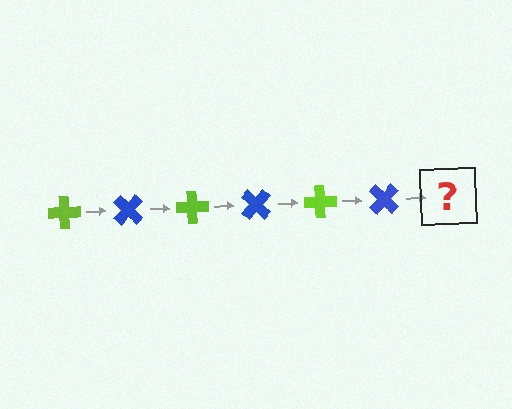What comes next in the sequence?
The next element should be a lime cross, rotated 270 degrees from the start.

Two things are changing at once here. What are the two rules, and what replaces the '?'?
The two rules are that it rotates 45 degrees each step and the color cycles through lime and blue. The '?' should be a lime cross, rotated 270 degrees from the start.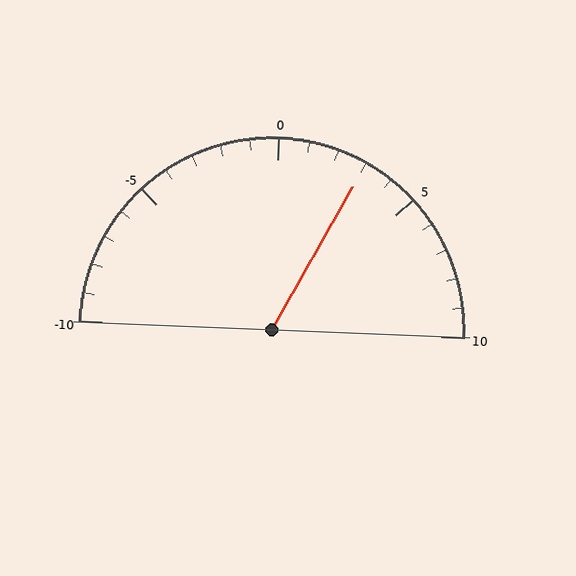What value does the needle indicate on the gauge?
The needle indicates approximately 3.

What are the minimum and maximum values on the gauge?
The gauge ranges from -10 to 10.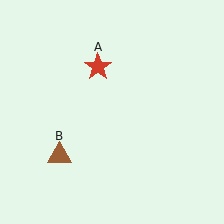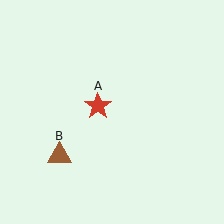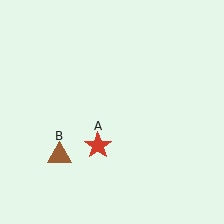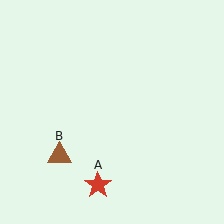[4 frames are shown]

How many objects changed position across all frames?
1 object changed position: red star (object A).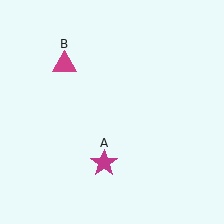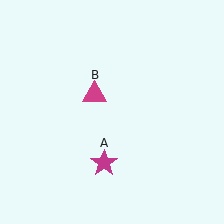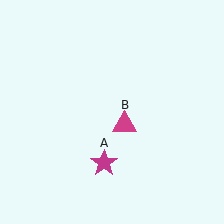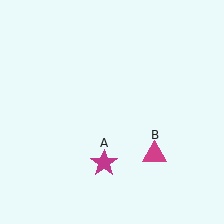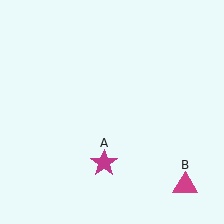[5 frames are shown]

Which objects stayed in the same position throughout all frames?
Magenta star (object A) remained stationary.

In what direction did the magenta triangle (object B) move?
The magenta triangle (object B) moved down and to the right.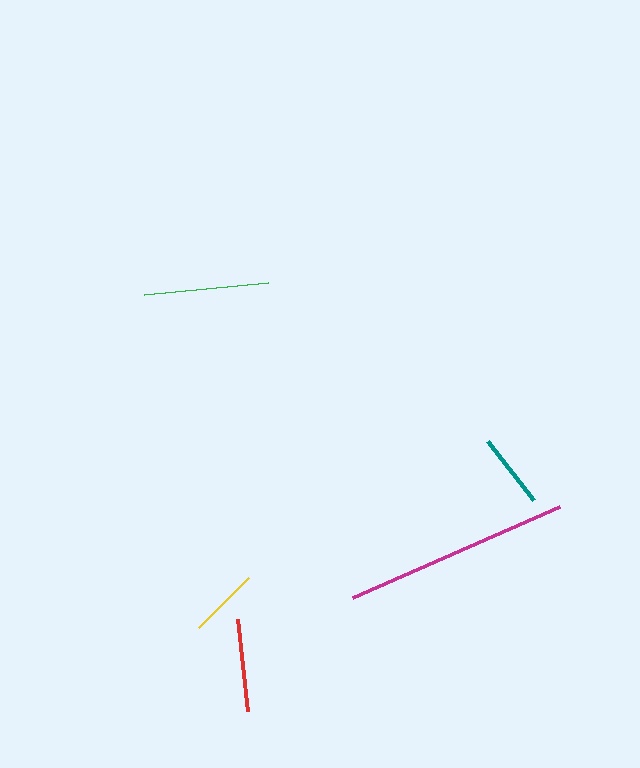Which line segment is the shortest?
The yellow line is the shortest at approximately 71 pixels.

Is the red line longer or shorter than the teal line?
The red line is longer than the teal line.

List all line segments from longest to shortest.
From longest to shortest: magenta, green, red, teal, yellow.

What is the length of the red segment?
The red segment is approximately 92 pixels long.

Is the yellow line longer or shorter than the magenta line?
The magenta line is longer than the yellow line.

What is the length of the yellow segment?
The yellow segment is approximately 71 pixels long.